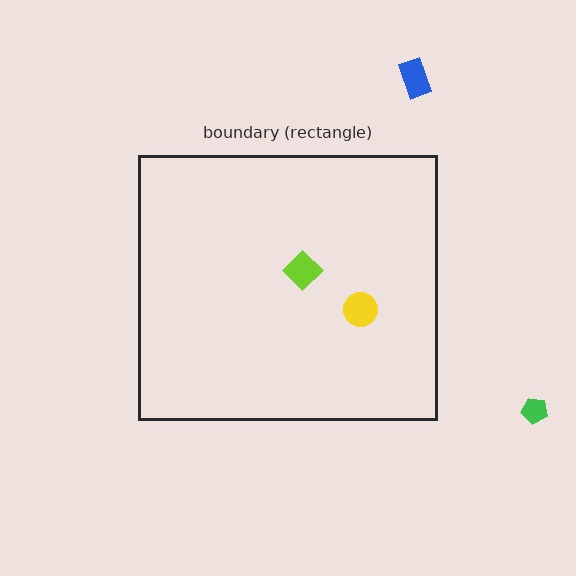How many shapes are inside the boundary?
2 inside, 2 outside.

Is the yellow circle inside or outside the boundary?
Inside.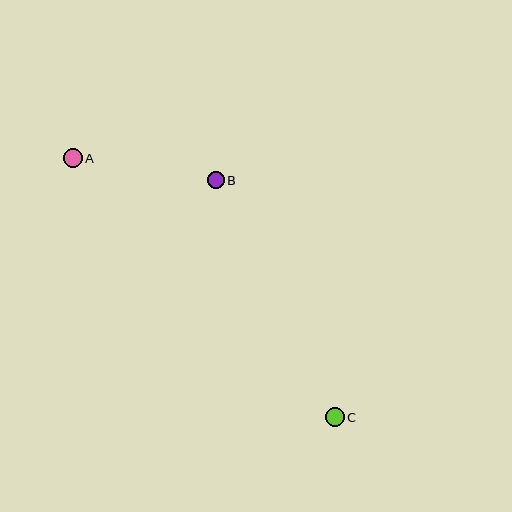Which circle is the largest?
Circle A is the largest with a size of approximately 19 pixels.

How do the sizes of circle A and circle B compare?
Circle A and circle B are approximately the same size.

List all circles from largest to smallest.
From largest to smallest: A, C, B.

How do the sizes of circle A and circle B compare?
Circle A and circle B are approximately the same size.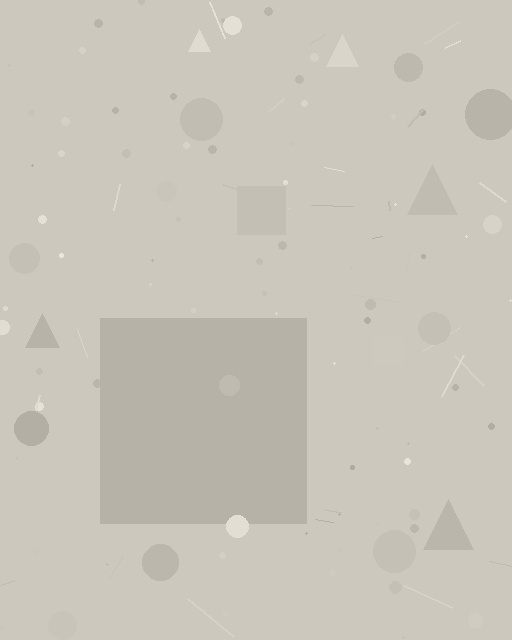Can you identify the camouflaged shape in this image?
The camouflaged shape is a square.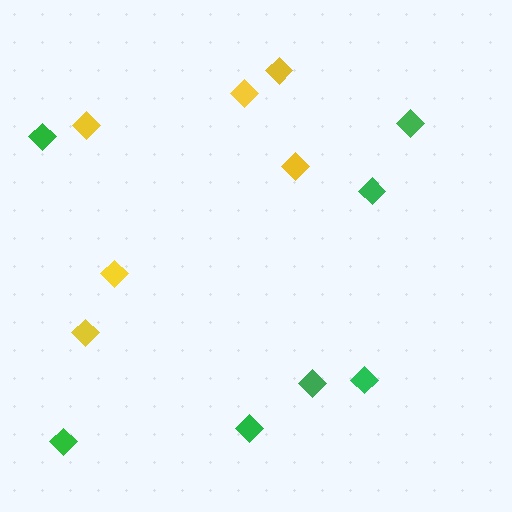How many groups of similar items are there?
There are 2 groups: one group of green diamonds (7) and one group of yellow diamonds (6).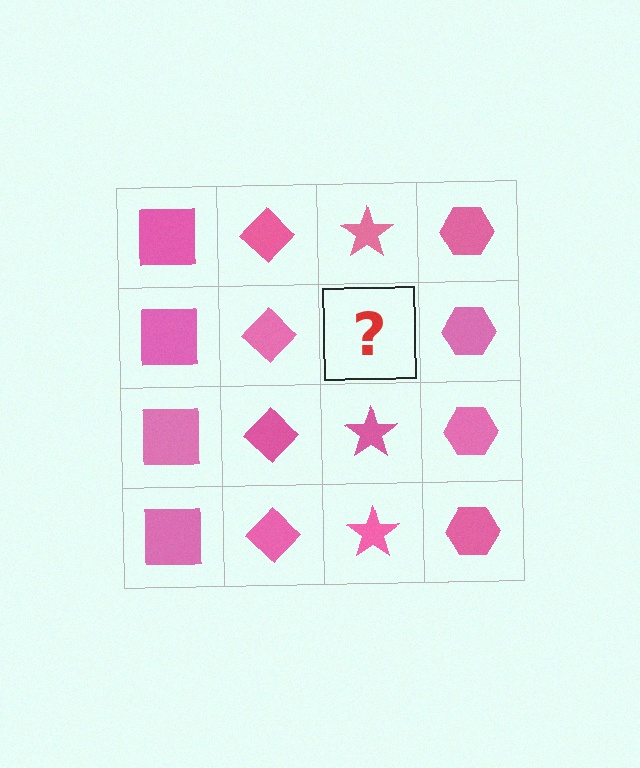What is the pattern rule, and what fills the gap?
The rule is that each column has a consistent shape. The gap should be filled with a pink star.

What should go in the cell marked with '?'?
The missing cell should contain a pink star.